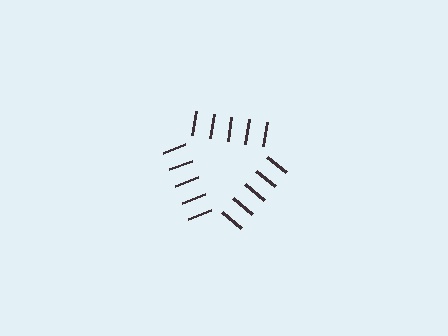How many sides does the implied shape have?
3 sides — the line-ends trace a triangle.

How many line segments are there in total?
15 — 5 along each of the 3 edges.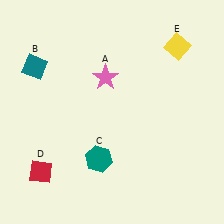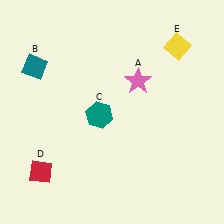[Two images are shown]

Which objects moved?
The objects that moved are: the pink star (A), the teal hexagon (C).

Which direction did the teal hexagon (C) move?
The teal hexagon (C) moved up.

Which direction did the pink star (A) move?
The pink star (A) moved right.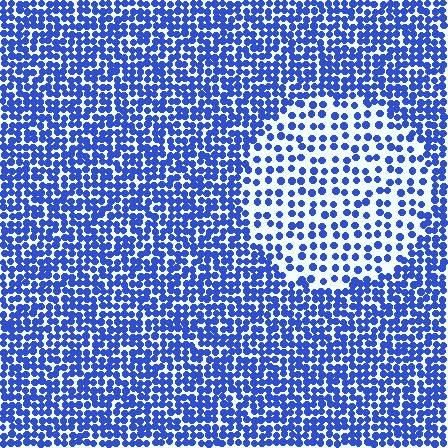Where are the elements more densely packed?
The elements are more densely packed outside the circle boundary.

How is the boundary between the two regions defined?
The boundary is defined by a change in element density (approximately 2.1x ratio). All elements are the same color, size, and shape.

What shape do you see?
I see a circle.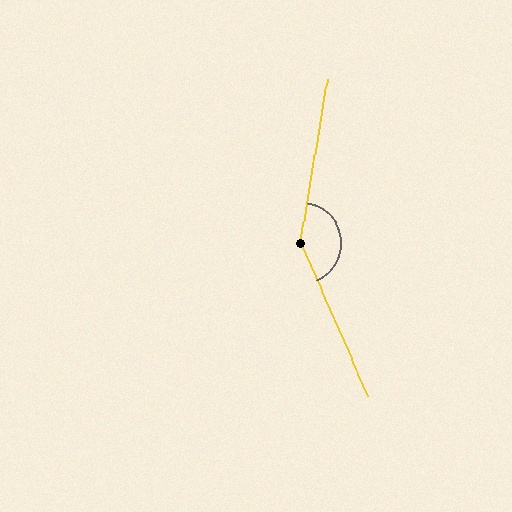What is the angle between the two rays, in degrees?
Approximately 147 degrees.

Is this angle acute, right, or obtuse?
It is obtuse.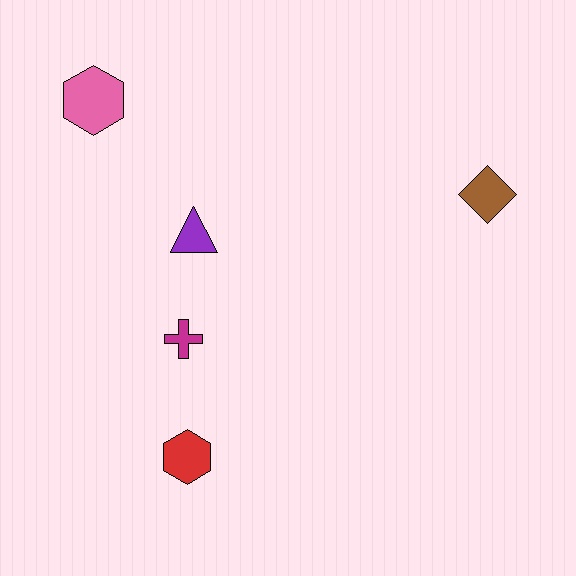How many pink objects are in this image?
There is 1 pink object.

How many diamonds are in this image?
There is 1 diamond.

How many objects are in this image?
There are 5 objects.